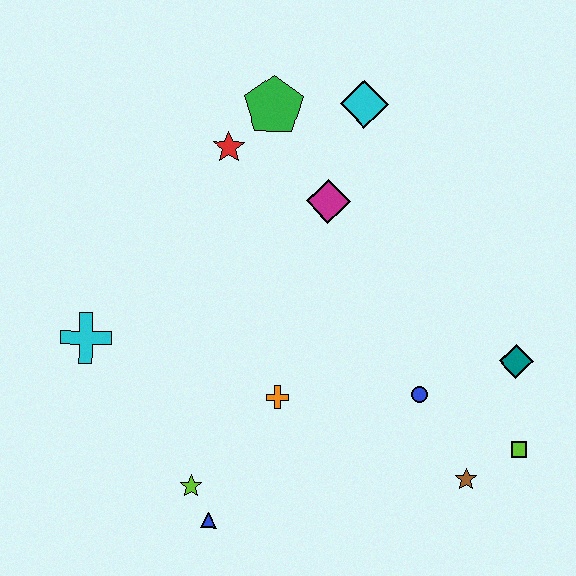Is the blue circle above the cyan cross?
No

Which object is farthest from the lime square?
The cyan cross is farthest from the lime square.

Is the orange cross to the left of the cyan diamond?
Yes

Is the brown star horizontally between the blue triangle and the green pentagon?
No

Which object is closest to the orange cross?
The lime star is closest to the orange cross.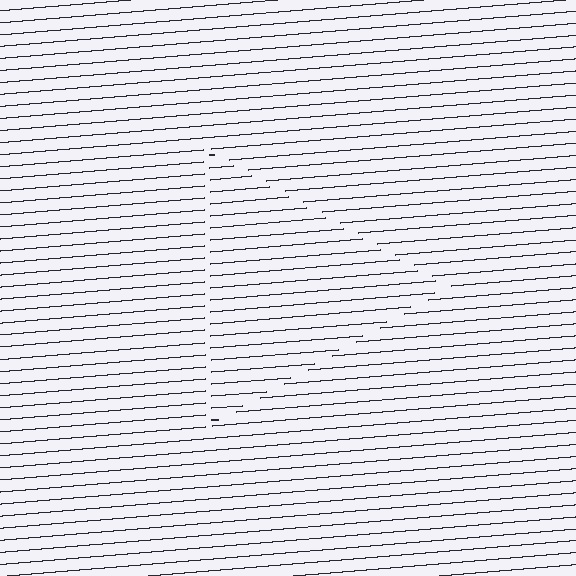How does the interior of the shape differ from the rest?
The interior of the shape contains the same grating, shifted by half a period — the contour is defined by the phase discontinuity where line-ends from the inner and outer gratings abut.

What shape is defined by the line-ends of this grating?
An illusory triangle. The interior of the shape contains the same grating, shifted by half a period — the contour is defined by the phase discontinuity where line-ends from the inner and outer gratings abut.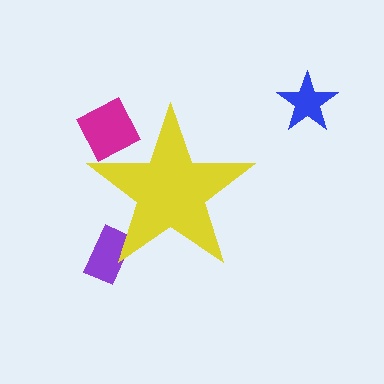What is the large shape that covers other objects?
A yellow star.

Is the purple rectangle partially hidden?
Yes, the purple rectangle is partially hidden behind the yellow star.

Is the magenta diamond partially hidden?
Yes, the magenta diamond is partially hidden behind the yellow star.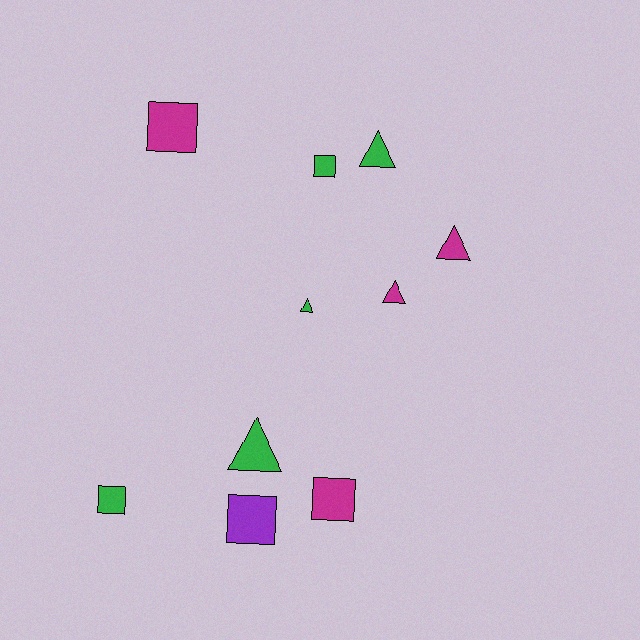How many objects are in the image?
There are 10 objects.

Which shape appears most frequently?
Square, with 5 objects.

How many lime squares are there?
There are no lime squares.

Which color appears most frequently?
Green, with 5 objects.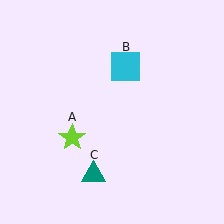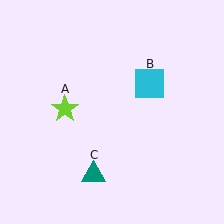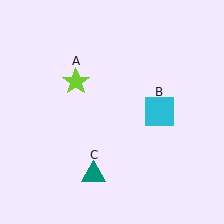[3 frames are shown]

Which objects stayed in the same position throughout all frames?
Teal triangle (object C) remained stationary.